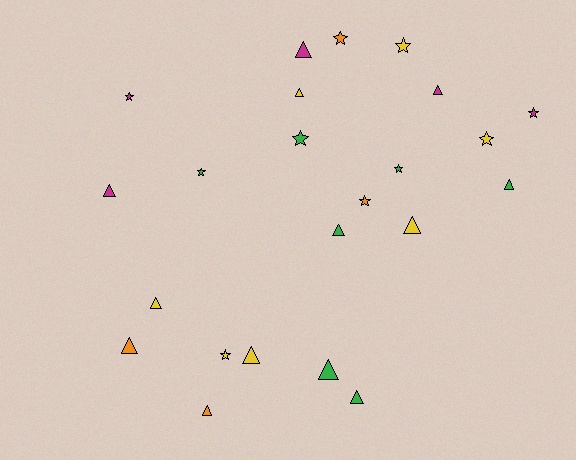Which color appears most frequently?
Green, with 7 objects.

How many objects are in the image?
There are 23 objects.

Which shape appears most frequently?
Triangle, with 13 objects.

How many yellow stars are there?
There are 3 yellow stars.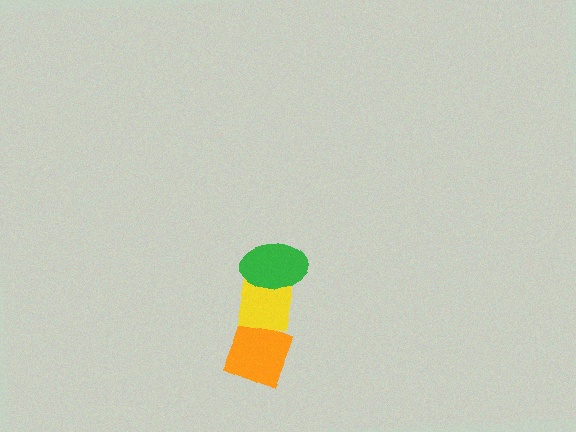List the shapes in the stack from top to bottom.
From top to bottom: the green ellipse, the yellow square, the orange diamond.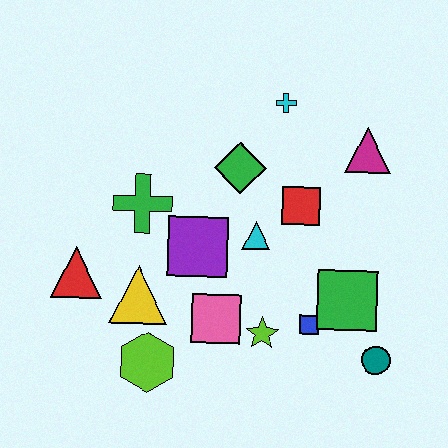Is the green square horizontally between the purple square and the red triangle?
No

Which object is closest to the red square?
The cyan triangle is closest to the red square.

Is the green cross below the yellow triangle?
No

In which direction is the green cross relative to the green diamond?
The green cross is to the left of the green diamond.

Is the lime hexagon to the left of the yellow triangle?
No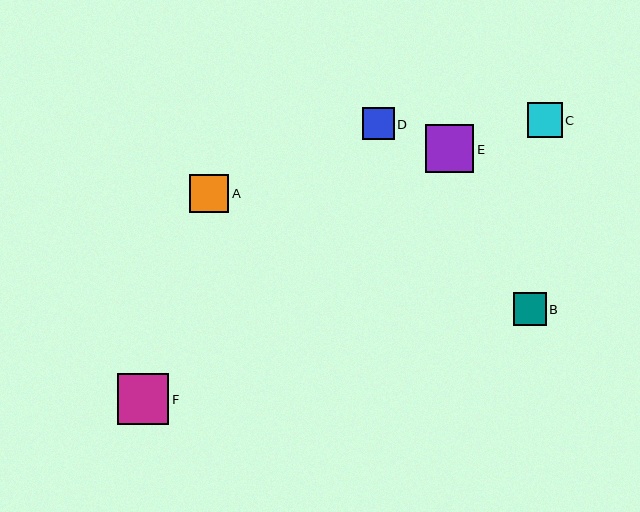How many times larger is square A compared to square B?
Square A is approximately 1.2 times the size of square B.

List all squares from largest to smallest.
From largest to smallest: F, E, A, C, B, D.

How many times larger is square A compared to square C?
Square A is approximately 1.1 times the size of square C.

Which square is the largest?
Square F is the largest with a size of approximately 51 pixels.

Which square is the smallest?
Square D is the smallest with a size of approximately 32 pixels.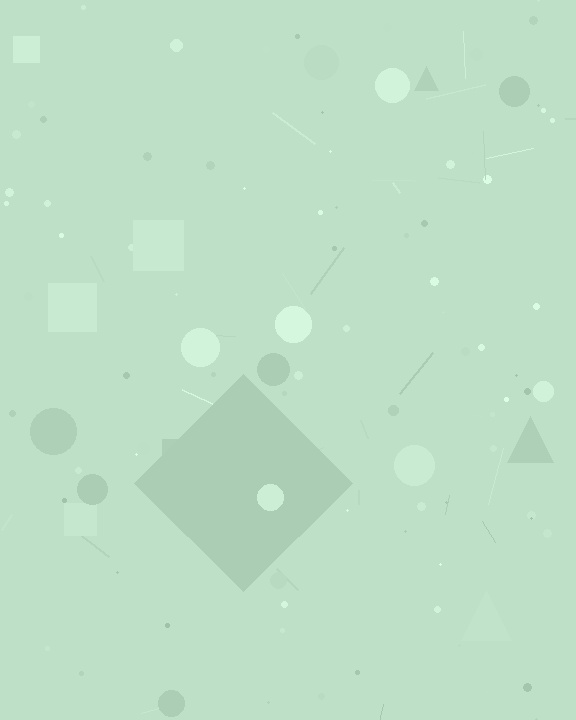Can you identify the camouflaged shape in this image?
The camouflaged shape is a diamond.